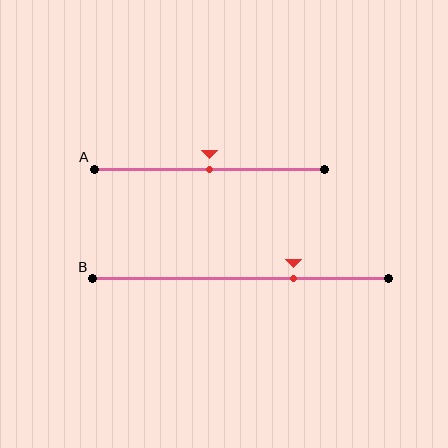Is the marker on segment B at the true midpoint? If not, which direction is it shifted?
No, the marker on segment B is shifted to the right by about 18% of the segment length.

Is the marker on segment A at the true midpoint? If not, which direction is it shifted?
Yes, the marker on segment A is at the true midpoint.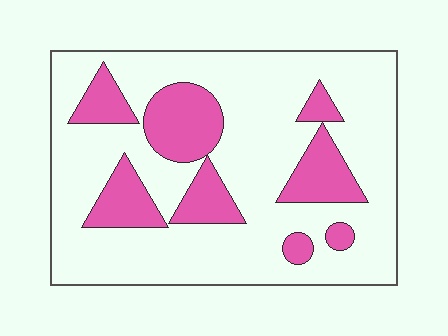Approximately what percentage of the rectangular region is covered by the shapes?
Approximately 25%.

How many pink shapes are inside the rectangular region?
8.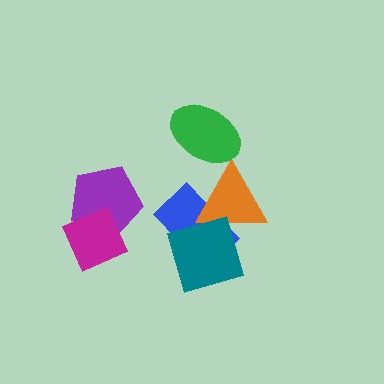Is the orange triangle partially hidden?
Yes, it is partially covered by another shape.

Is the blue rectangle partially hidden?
Yes, it is partially covered by another shape.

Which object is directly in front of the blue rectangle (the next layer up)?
The orange triangle is directly in front of the blue rectangle.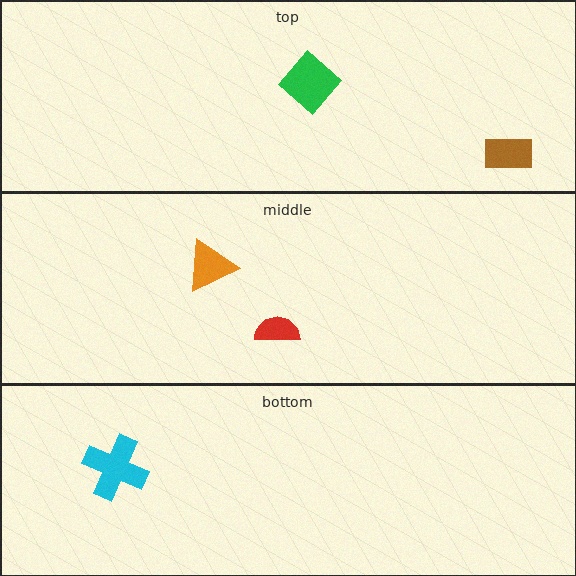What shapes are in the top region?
The brown rectangle, the green diamond.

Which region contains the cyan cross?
The bottom region.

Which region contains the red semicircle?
The middle region.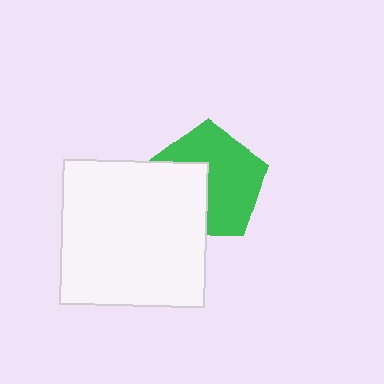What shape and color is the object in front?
The object in front is a white square.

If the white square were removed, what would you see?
You would see the complete green pentagon.